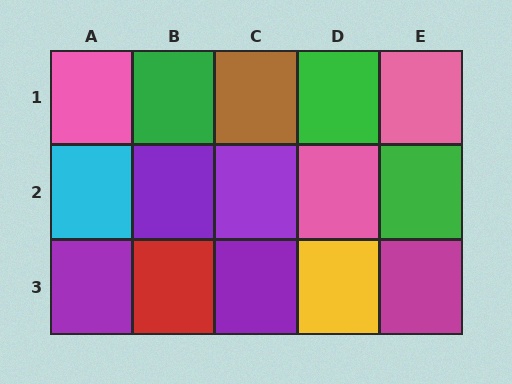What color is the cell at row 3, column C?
Purple.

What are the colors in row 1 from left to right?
Pink, green, brown, green, pink.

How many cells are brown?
1 cell is brown.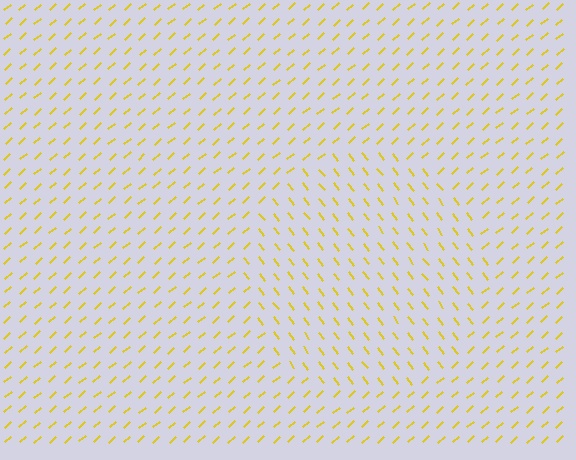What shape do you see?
I see a circle.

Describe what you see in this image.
The image is filled with small yellow line segments. A circle region in the image has lines oriented differently from the surrounding lines, creating a visible texture boundary.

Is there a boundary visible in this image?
Yes, there is a texture boundary formed by a change in line orientation.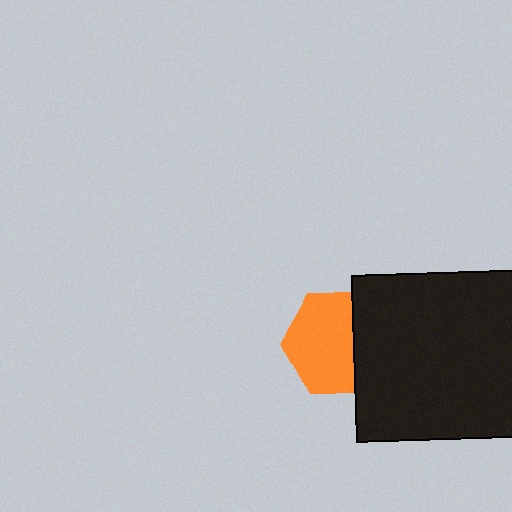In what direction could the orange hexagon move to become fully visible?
The orange hexagon could move left. That would shift it out from behind the black square entirely.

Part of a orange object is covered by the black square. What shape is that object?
It is a hexagon.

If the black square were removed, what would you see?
You would see the complete orange hexagon.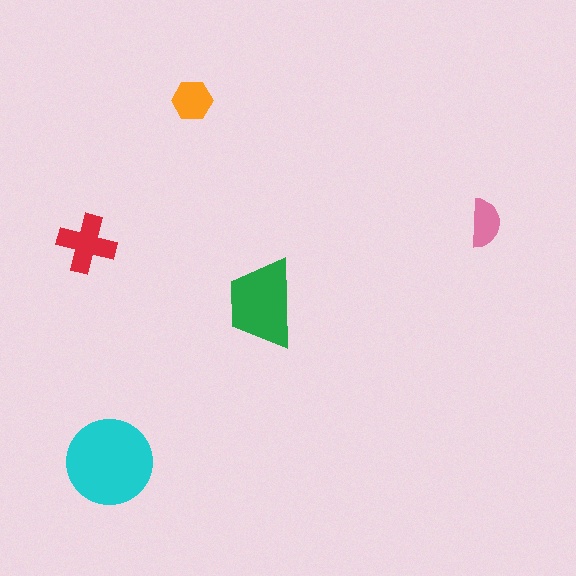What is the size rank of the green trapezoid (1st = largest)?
2nd.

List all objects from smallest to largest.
The pink semicircle, the orange hexagon, the red cross, the green trapezoid, the cyan circle.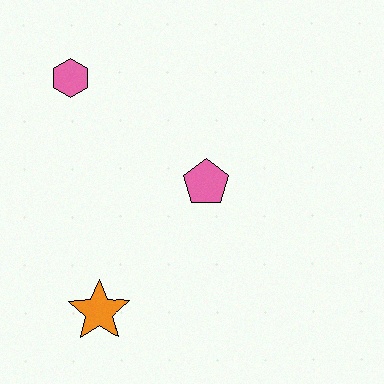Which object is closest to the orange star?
The pink pentagon is closest to the orange star.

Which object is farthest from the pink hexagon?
The orange star is farthest from the pink hexagon.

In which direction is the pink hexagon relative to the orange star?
The pink hexagon is above the orange star.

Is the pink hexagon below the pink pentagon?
No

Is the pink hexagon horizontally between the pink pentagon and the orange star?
No